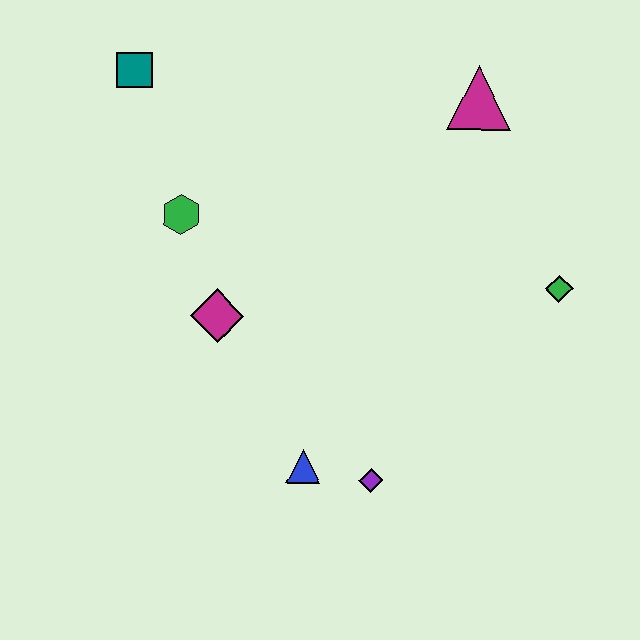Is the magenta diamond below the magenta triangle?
Yes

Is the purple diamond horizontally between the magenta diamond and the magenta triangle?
Yes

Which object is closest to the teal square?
The green hexagon is closest to the teal square.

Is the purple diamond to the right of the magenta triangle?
No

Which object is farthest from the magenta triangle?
The blue triangle is farthest from the magenta triangle.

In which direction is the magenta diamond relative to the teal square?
The magenta diamond is below the teal square.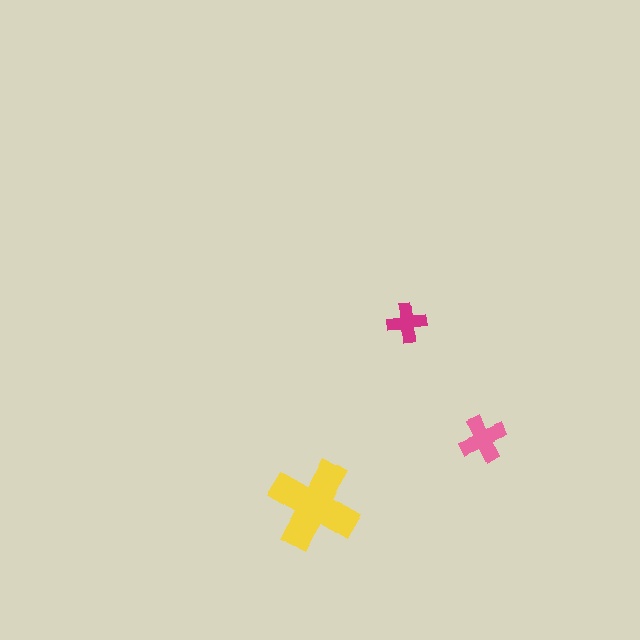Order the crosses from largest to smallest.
the yellow one, the pink one, the magenta one.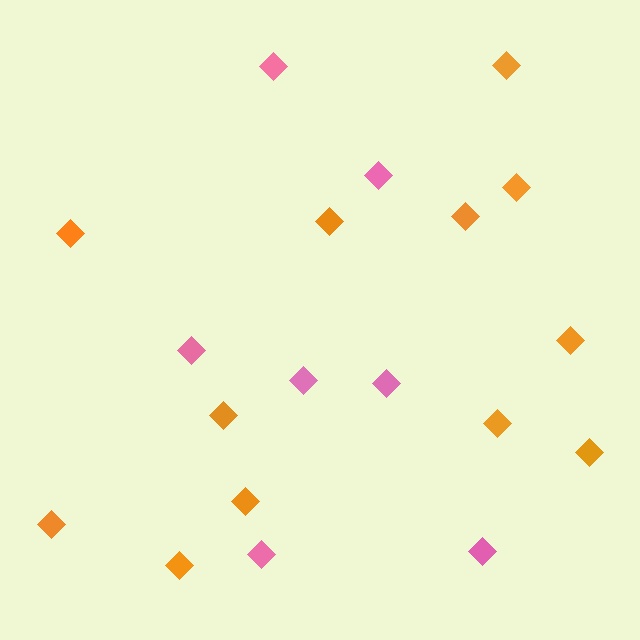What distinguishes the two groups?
There are 2 groups: one group of pink diamonds (7) and one group of orange diamonds (12).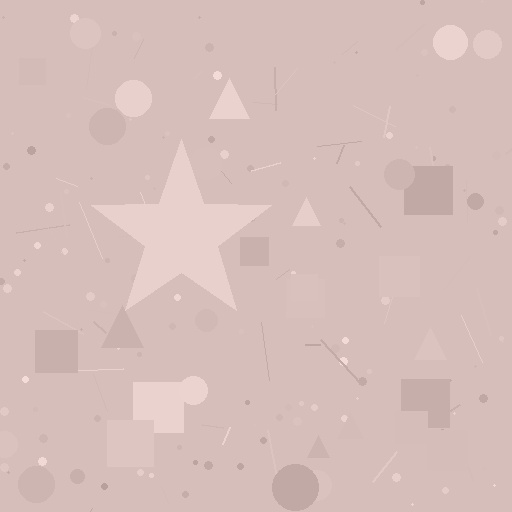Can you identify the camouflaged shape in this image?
The camouflaged shape is a star.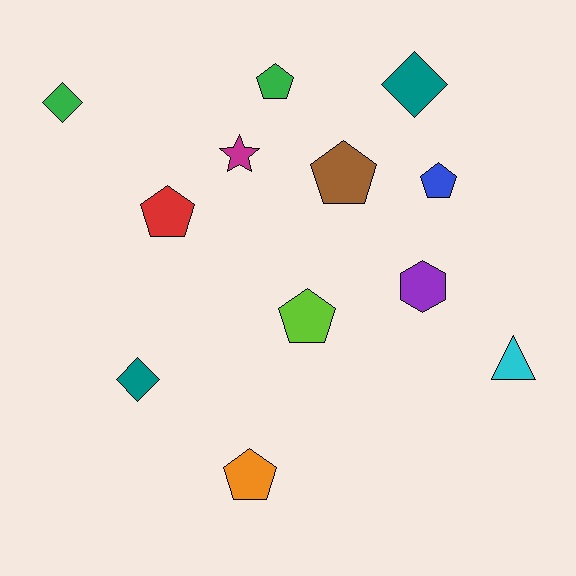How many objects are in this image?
There are 12 objects.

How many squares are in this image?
There are no squares.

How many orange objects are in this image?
There is 1 orange object.